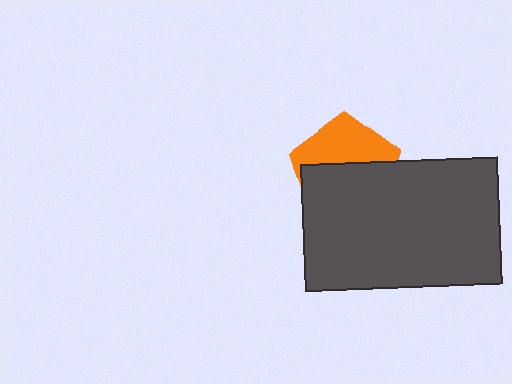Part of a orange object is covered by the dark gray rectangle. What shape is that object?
It is a pentagon.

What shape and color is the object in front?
The object in front is a dark gray rectangle.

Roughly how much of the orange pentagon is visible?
A small part of it is visible (roughly 42%).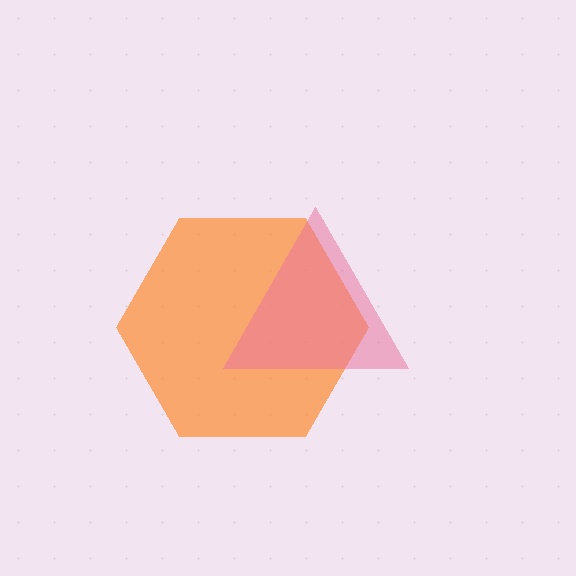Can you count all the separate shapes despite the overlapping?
Yes, there are 2 separate shapes.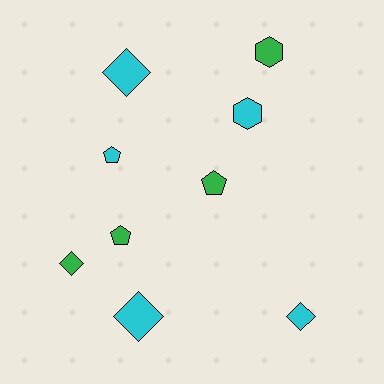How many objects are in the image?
There are 9 objects.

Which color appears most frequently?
Cyan, with 5 objects.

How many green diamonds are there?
There is 1 green diamond.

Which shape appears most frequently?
Diamond, with 4 objects.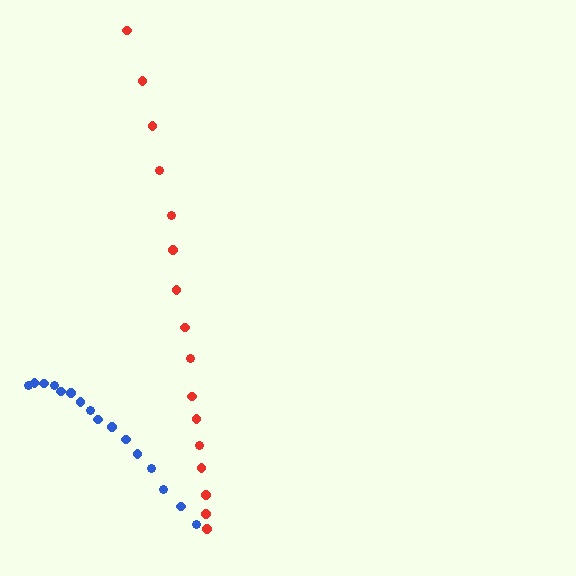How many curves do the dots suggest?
There are 2 distinct paths.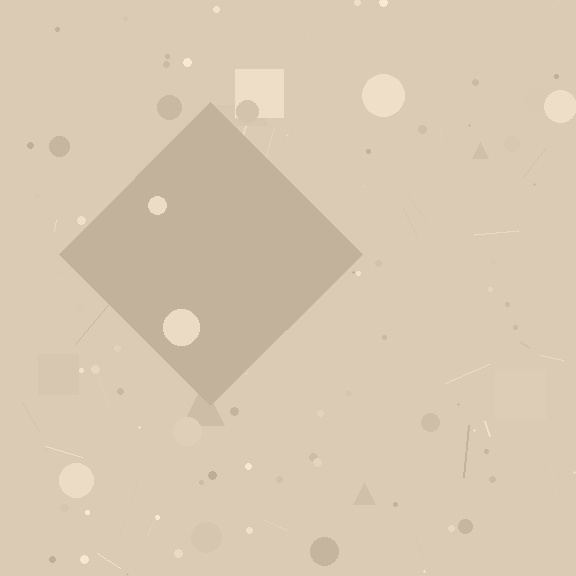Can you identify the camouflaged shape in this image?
The camouflaged shape is a diamond.